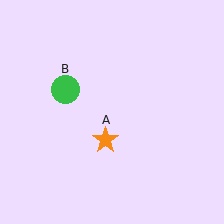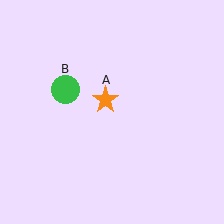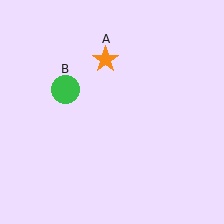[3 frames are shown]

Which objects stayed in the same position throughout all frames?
Green circle (object B) remained stationary.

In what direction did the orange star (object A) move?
The orange star (object A) moved up.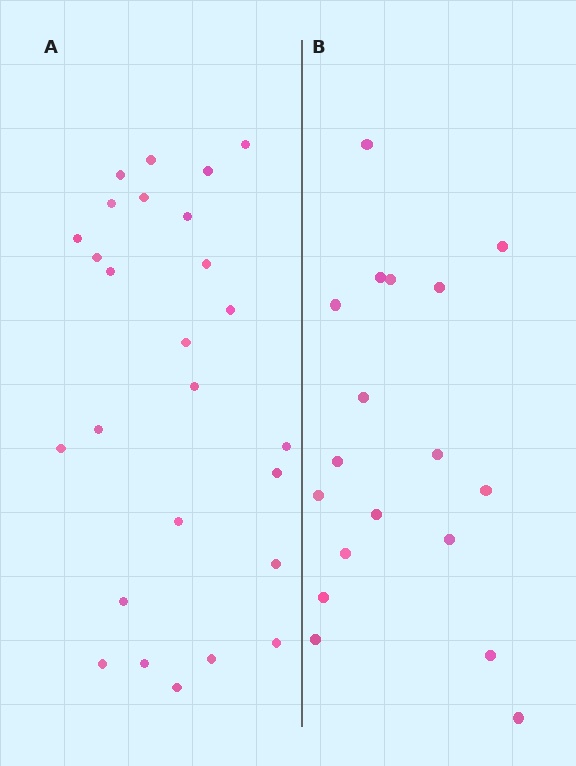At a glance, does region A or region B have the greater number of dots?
Region A (the left region) has more dots.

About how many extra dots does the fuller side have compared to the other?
Region A has roughly 8 or so more dots than region B.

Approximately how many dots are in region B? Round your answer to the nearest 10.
About 20 dots. (The exact count is 18, which rounds to 20.)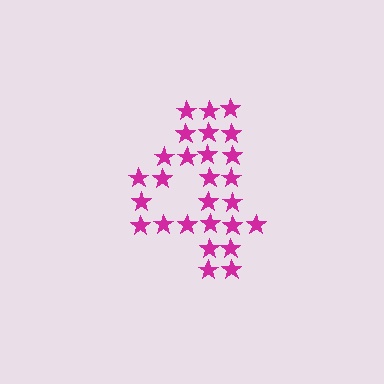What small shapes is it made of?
It is made of small stars.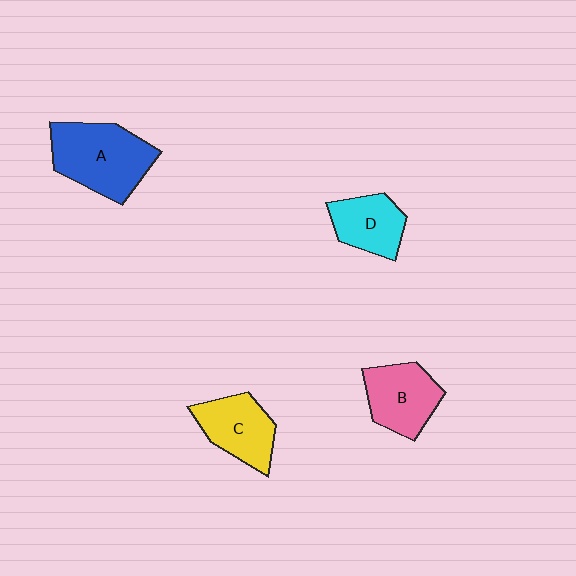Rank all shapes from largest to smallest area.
From largest to smallest: A (blue), B (pink), C (yellow), D (cyan).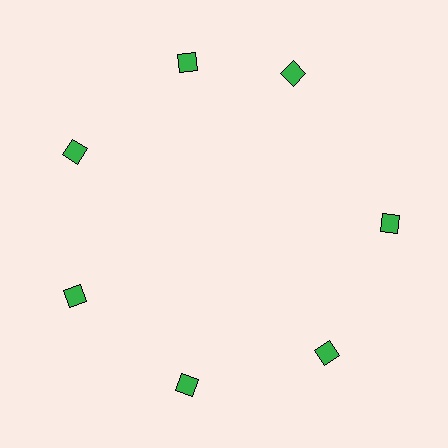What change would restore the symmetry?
The symmetry would be restored by rotating it back into even spacing with its neighbors so that all 7 diamonds sit at equal angles and equal distance from the center.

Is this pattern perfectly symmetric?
No. The 7 green diamonds are arranged in a ring, but one element near the 1 o'clock position is rotated out of alignment along the ring, breaking the 7-fold rotational symmetry.